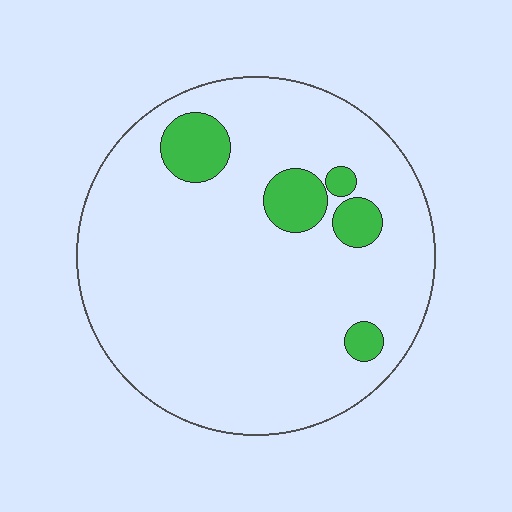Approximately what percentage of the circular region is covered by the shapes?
Approximately 10%.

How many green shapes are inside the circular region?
5.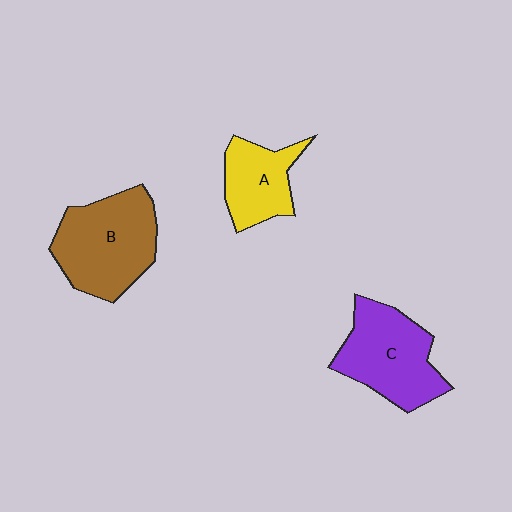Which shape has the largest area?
Shape B (brown).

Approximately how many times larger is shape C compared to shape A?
Approximately 1.5 times.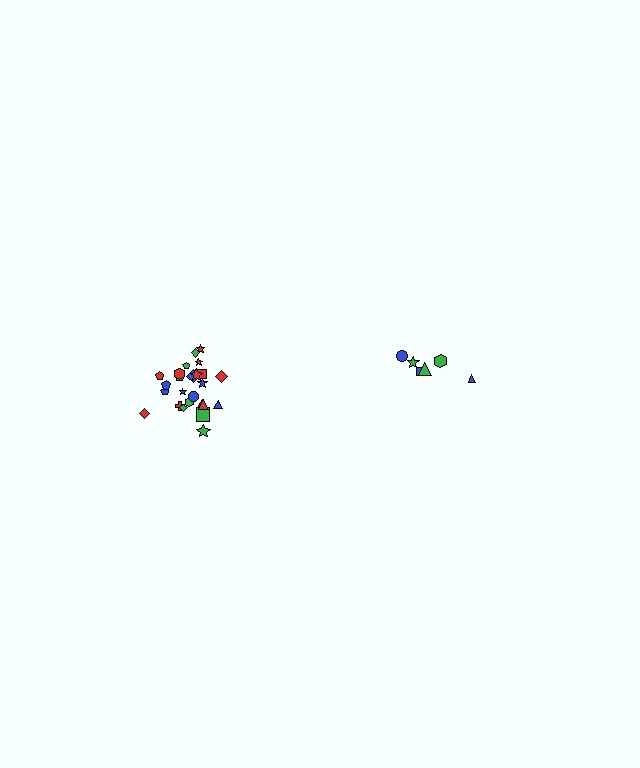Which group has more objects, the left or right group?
The left group.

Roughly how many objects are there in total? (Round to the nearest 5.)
Roughly 30 objects in total.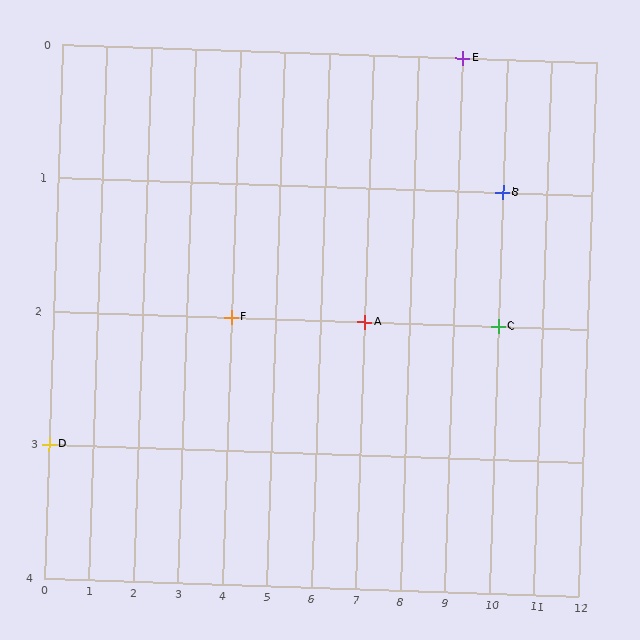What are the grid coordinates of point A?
Point A is at grid coordinates (7, 2).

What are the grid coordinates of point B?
Point B is at grid coordinates (10, 1).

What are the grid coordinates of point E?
Point E is at grid coordinates (9, 0).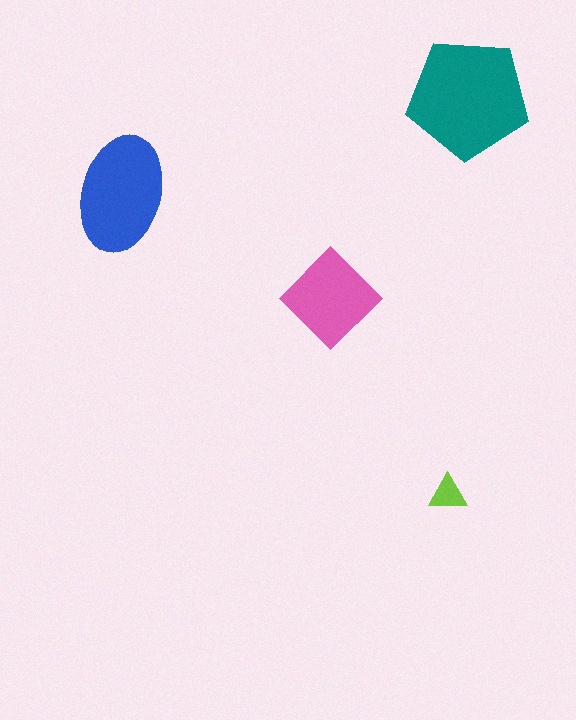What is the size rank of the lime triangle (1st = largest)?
4th.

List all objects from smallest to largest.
The lime triangle, the pink diamond, the blue ellipse, the teal pentagon.